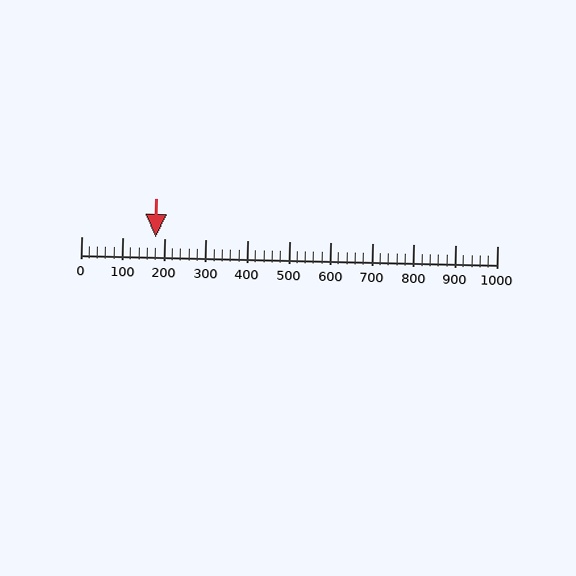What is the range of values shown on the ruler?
The ruler shows values from 0 to 1000.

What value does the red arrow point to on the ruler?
The red arrow points to approximately 180.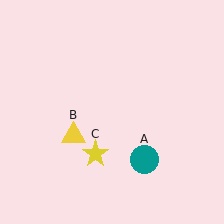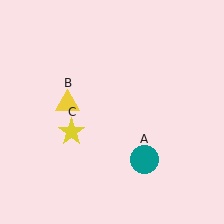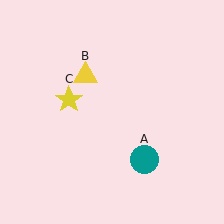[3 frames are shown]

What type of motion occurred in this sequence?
The yellow triangle (object B), yellow star (object C) rotated clockwise around the center of the scene.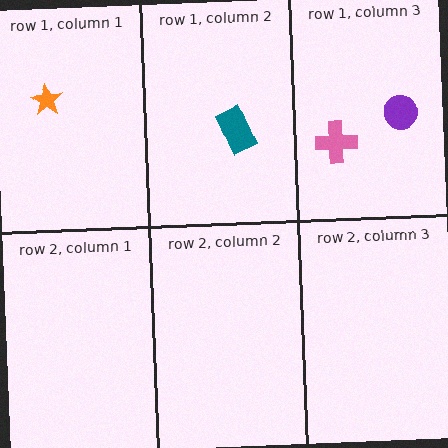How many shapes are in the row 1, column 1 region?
1.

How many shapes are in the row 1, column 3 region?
2.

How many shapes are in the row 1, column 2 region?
1.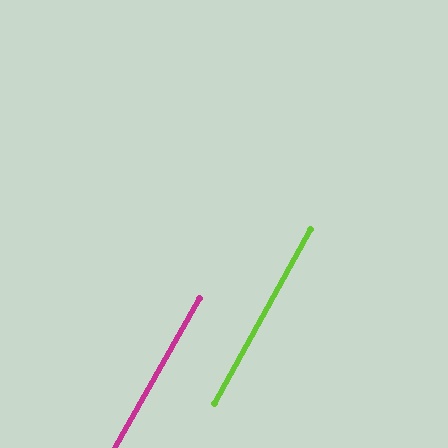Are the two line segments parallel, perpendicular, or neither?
Parallel — their directions differ by only 0.5°.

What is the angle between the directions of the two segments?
Approximately 1 degree.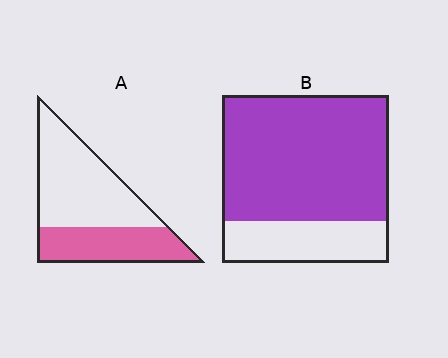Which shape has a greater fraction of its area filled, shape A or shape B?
Shape B.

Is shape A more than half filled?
No.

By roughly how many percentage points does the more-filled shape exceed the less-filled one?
By roughly 35 percentage points (B over A).